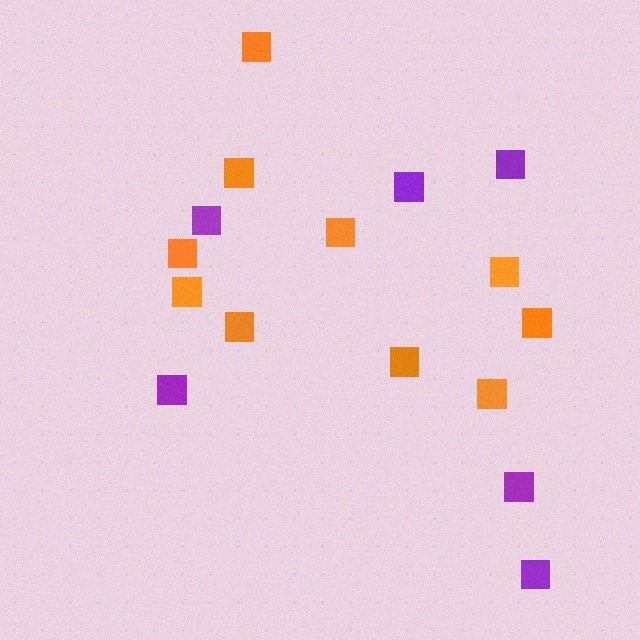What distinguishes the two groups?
There are 2 groups: one group of orange squares (10) and one group of purple squares (6).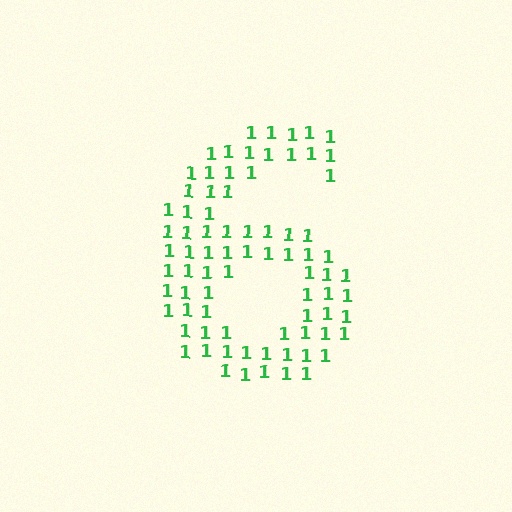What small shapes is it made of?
It is made of small digit 1's.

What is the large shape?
The large shape is the digit 6.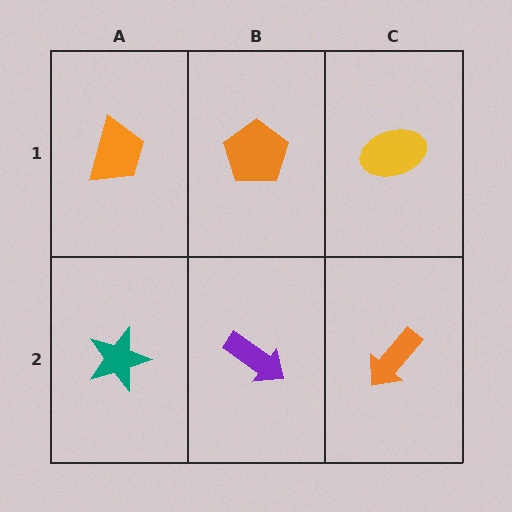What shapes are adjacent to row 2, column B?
An orange pentagon (row 1, column B), a teal star (row 2, column A), an orange arrow (row 2, column C).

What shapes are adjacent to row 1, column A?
A teal star (row 2, column A), an orange pentagon (row 1, column B).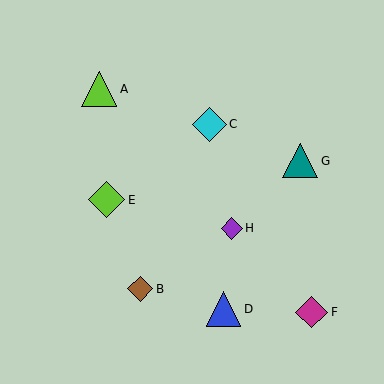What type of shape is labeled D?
Shape D is a blue triangle.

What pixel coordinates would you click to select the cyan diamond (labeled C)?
Click at (209, 124) to select the cyan diamond C.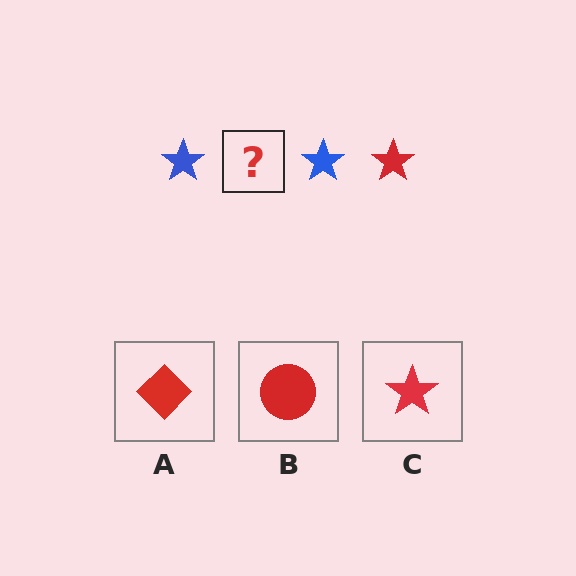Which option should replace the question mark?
Option C.